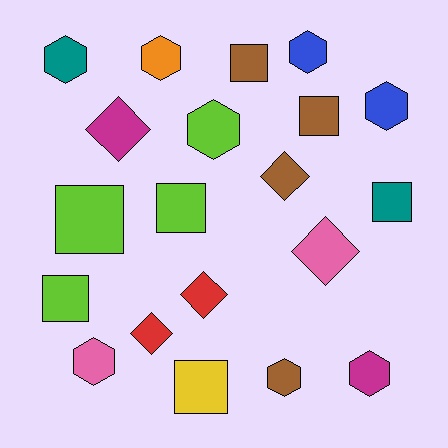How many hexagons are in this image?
There are 8 hexagons.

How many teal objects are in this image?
There are 2 teal objects.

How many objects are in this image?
There are 20 objects.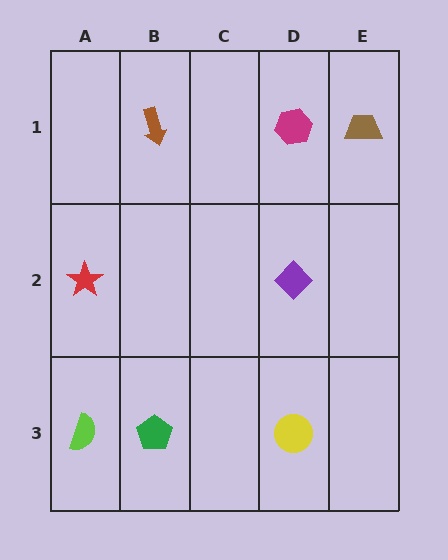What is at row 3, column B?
A green pentagon.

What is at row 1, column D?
A magenta hexagon.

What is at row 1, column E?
A brown trapezoid.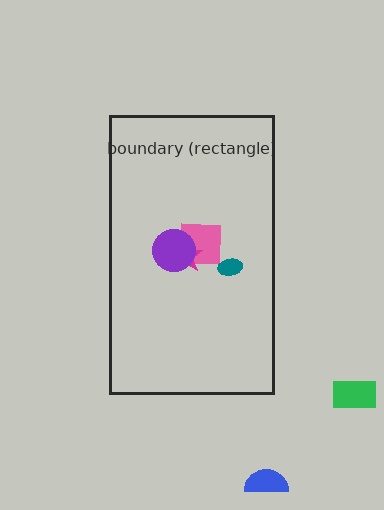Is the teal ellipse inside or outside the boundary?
Inside.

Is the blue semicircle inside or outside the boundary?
Outside.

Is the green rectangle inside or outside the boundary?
Outside.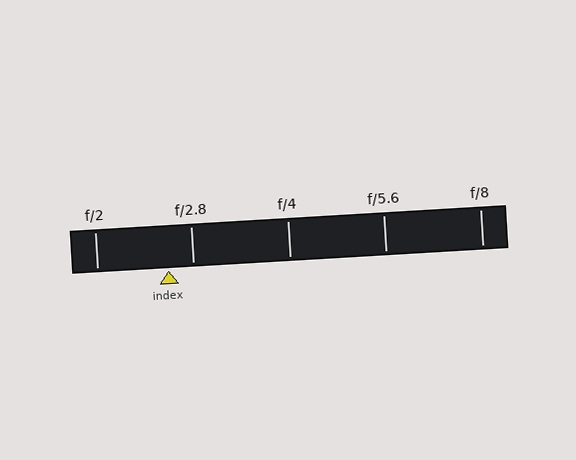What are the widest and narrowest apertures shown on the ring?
The widest aperture shown is f/2 and the narrowest is f/8.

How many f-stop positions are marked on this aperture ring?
There are 5 f-stop positions marked.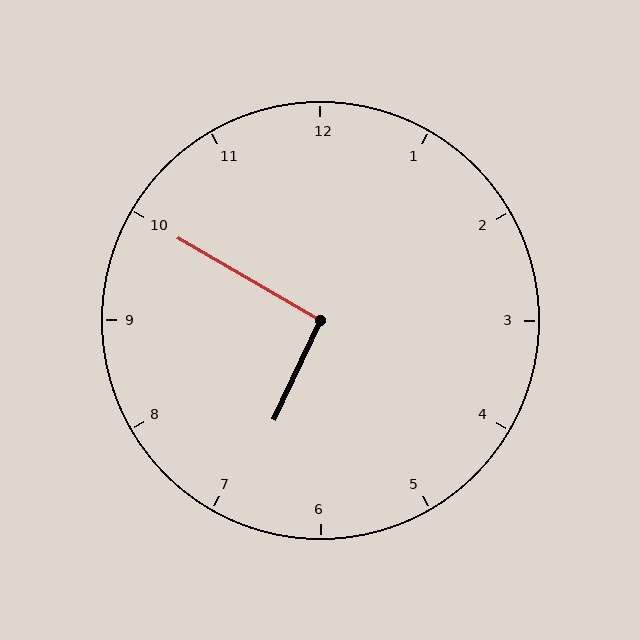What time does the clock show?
6:50.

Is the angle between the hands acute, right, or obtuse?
It is right.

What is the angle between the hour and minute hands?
Approximately 95 degrees.